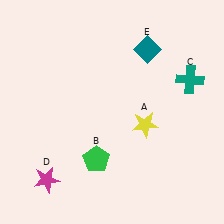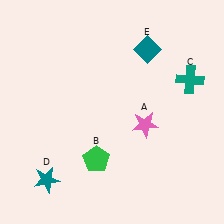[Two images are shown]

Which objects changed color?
A changed from yellow to pink. D changed from magenta to teal.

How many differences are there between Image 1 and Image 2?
There are 2 differences between the two images.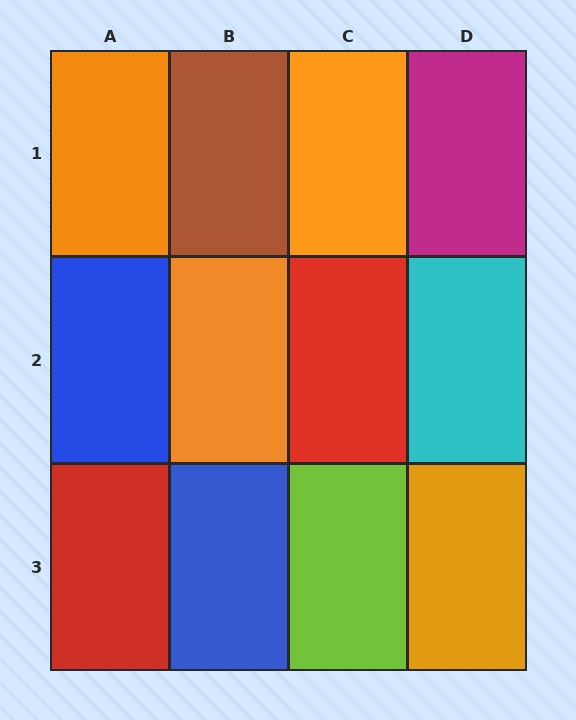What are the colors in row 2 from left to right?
Blue, orange, red, cyan.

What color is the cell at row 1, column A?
Orange.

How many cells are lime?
1 cell is lime.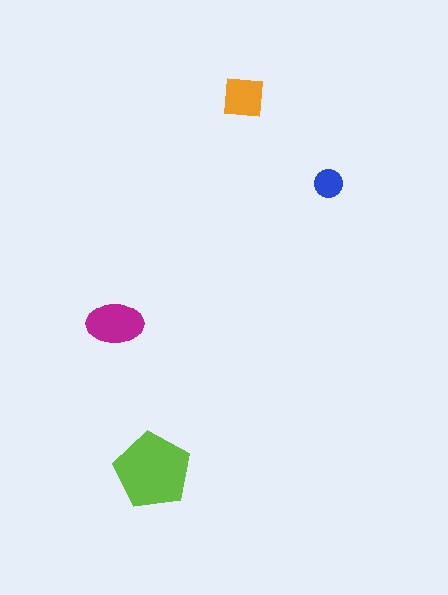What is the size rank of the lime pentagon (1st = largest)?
1st.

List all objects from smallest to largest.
The blue circle, the orange square, the magenta ellipse, the lime pentagon.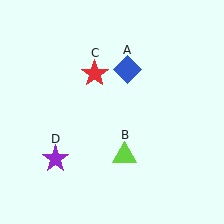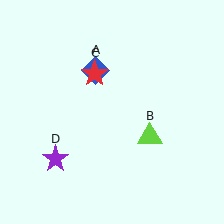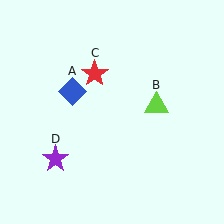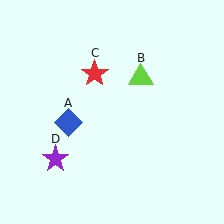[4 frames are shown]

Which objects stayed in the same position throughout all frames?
Red star (object C) and purple star (object D) remained stationary.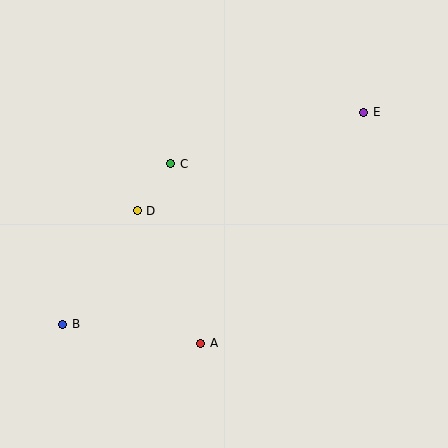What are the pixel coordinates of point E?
Point E is at (364, 112).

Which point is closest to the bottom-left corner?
Point B is closest to the bottom-left corner.